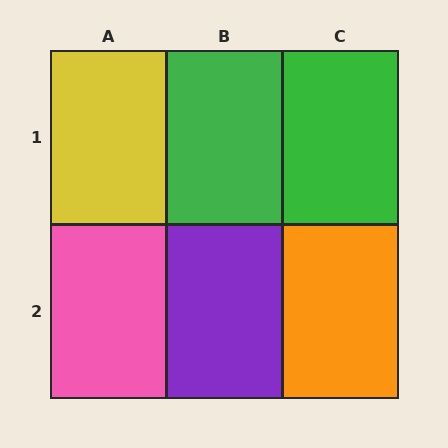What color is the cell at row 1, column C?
Green.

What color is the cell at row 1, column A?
Yellow.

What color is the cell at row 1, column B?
Green.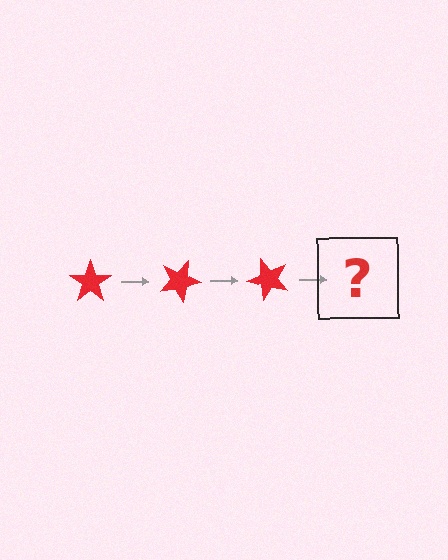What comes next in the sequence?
The next element should be a red star rotated 75 degrees.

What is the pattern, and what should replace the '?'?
The pattern is that the star rotates 25 degrees each step. The '?' should be a red star rotated 75 degrees.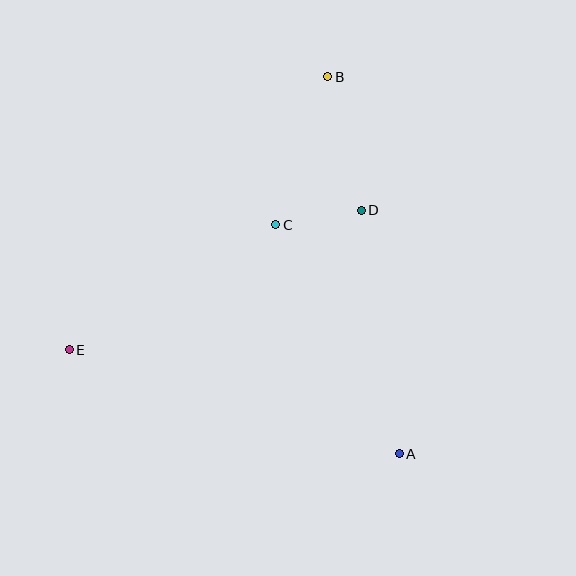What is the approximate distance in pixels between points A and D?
The distance between A and D is approximately 247 pixels.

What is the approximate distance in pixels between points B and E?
The distance between B and E is approximately 376 pixels.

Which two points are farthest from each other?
Points A and B are farthest from each other.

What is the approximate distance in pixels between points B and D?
The distance between B and D is approximately 137 pixels.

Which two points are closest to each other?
Points C and D are closest to each other.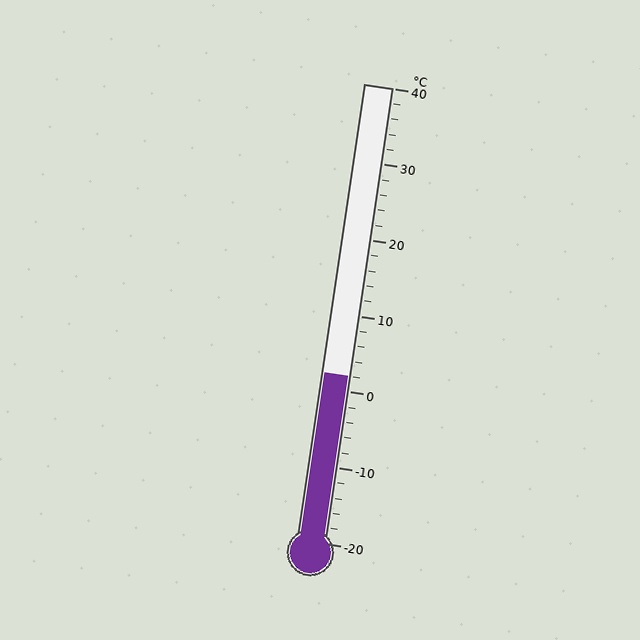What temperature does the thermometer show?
The thermometer shows approximately 2°C.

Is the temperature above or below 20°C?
The temperature is below 20°C.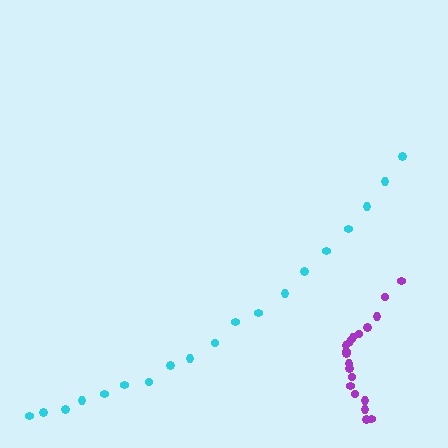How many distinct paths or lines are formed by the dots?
There are 2 distinct paths.